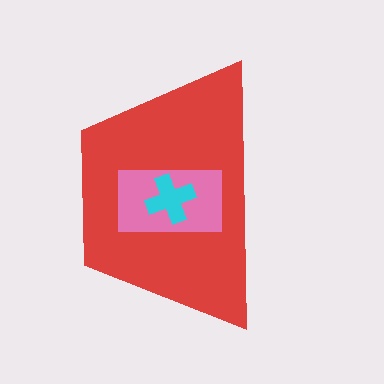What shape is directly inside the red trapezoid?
The pink rectangle.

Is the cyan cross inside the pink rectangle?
Yes.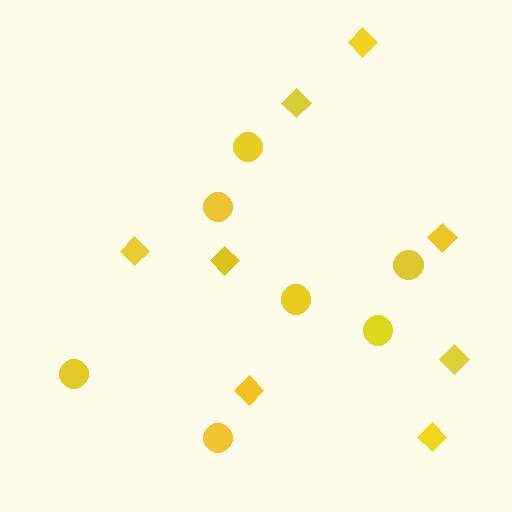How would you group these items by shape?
There are 2 groups: one group of circles (7) and one group of diamonds (8).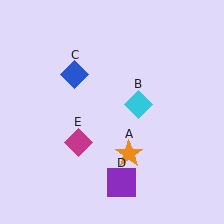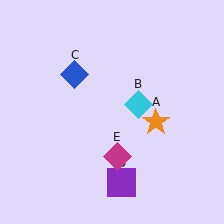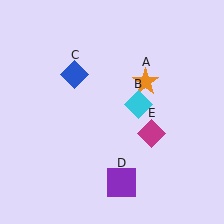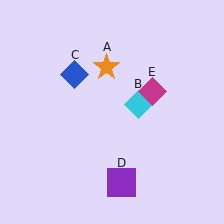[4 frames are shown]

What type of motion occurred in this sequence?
The orange star (object A), magenta diamond (object E) rotated counterclockwise around the center of the scene.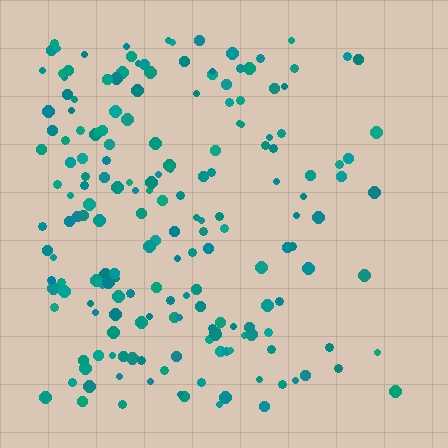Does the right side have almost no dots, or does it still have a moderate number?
Still a moderate number, just noticeably fewer than the left.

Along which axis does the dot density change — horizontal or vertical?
Horizontal.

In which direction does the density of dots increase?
From right to left, with the left side densest.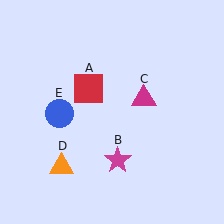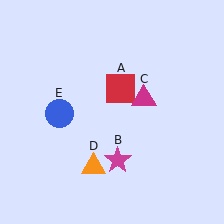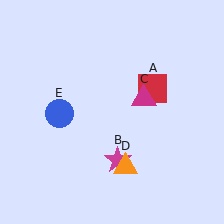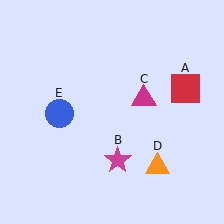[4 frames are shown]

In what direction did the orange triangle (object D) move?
The orange triangle (object D) moved right.